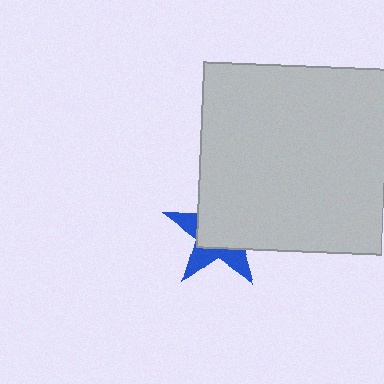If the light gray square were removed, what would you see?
You would see the complete blue star.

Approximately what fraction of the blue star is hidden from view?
Roughly 62% of the blue star is hidden behind the light gray square.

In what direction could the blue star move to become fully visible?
The blue star could move toward the lower-left. That would shift it out from behind the light gray square entirely.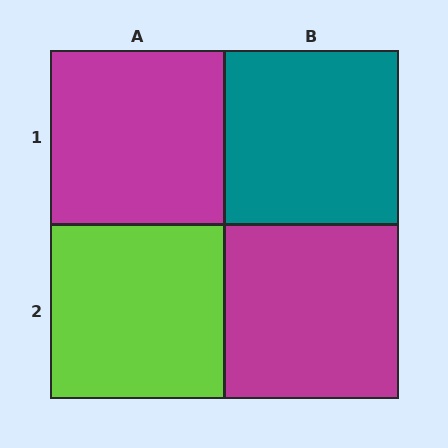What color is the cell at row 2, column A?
Lime.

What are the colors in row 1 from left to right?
Magenta, teal.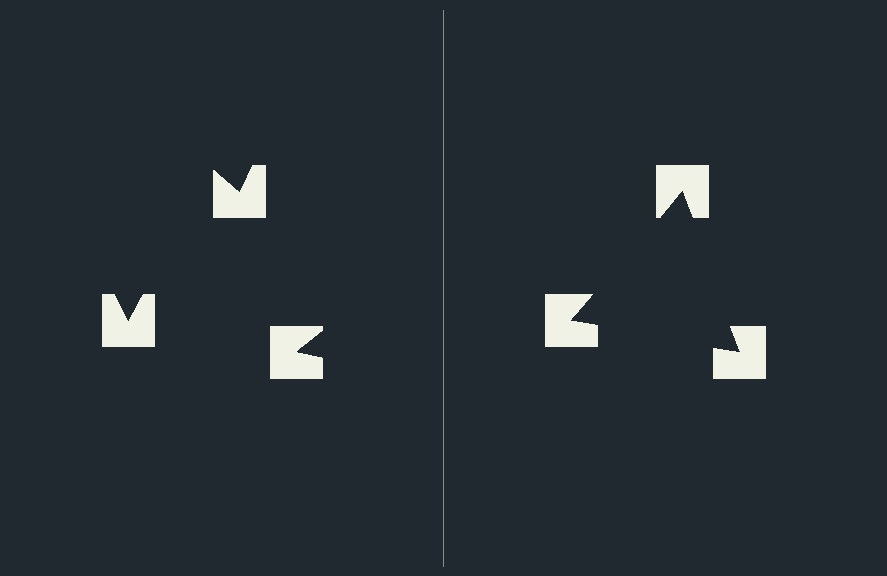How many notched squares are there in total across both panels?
6 — 3 on each side.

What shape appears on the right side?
An illusory triangle.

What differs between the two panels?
The notched squares are positioned identically on both sides; only the wedge orientations differ. On the right they align to a triangle; on the left they are misaligned.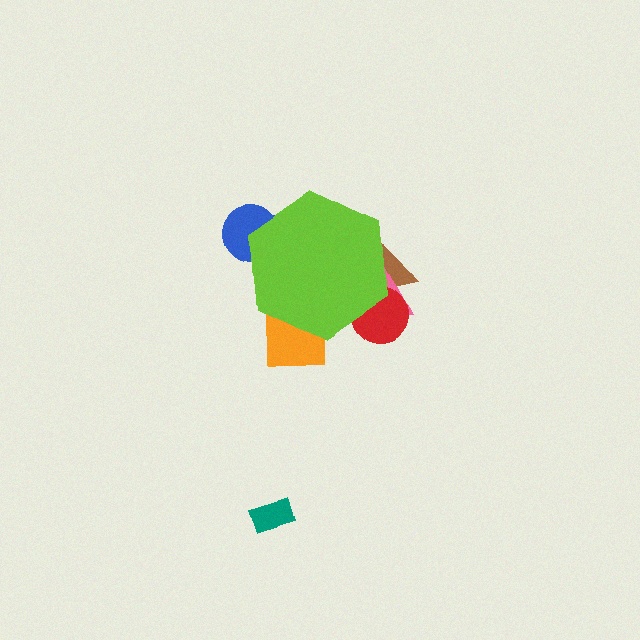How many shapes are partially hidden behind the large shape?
5 shapes are partially hidden.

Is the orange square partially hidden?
Yes, the orange square is partially hidden behind the lime hexagon.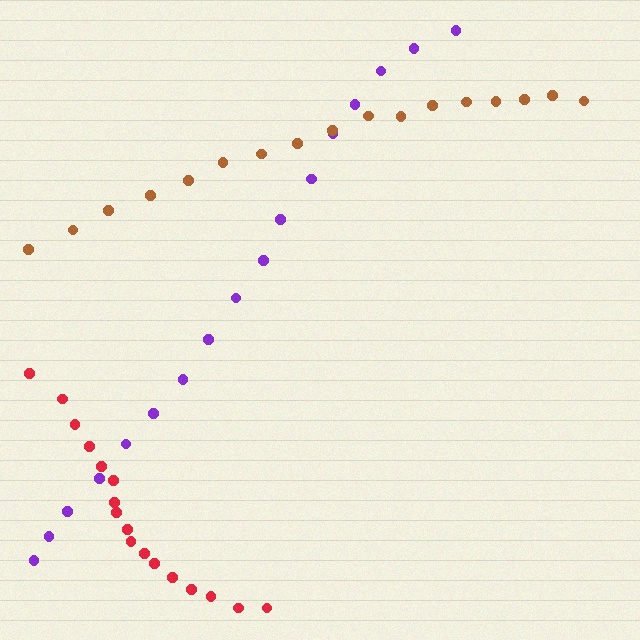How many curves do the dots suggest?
There are 3 distinct paths.